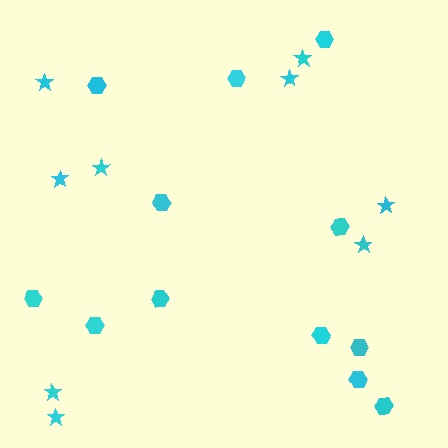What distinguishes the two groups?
There are 2 groups: one group of hexagons (12) and one group of stars (9).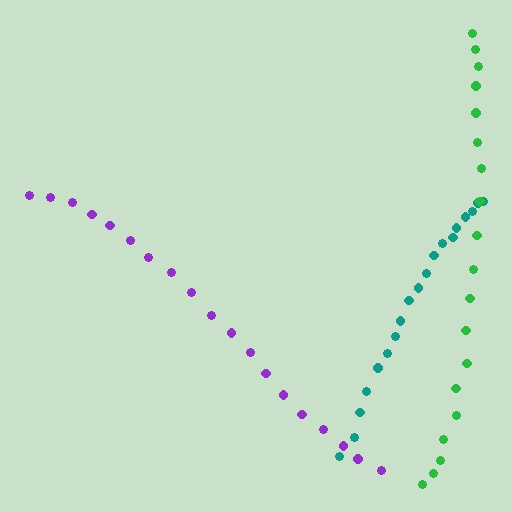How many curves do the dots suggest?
There are 3 distinct paths.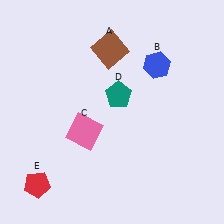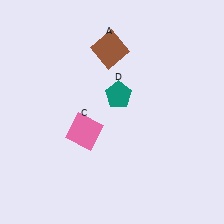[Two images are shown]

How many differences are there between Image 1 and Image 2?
There are 2 differences between the two images.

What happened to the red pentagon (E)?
The red pentagon (E) was removed in Image 2. It was in the bottom-left area of Image 1.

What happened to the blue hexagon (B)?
The blue hexagon (B) was removed in Image 2. It was in the top-right area of Image 1.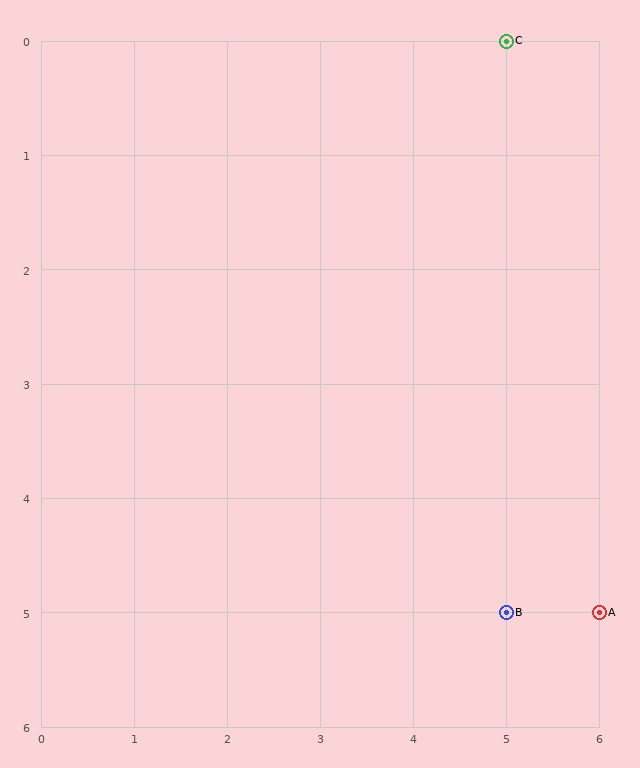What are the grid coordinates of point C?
Point C is at grid coordinates (5, 0).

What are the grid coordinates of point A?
Point A is at grid coordinates (6, 5).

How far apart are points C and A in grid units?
Points C and A are 1 column and 5 rows apart (about 5.1 grid units diagonally).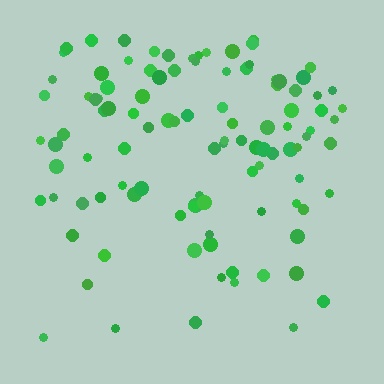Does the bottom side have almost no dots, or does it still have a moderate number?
Still a moderate number, just noticeably fewer than the top.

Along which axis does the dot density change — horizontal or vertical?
Vertical.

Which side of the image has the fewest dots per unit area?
The bottom.